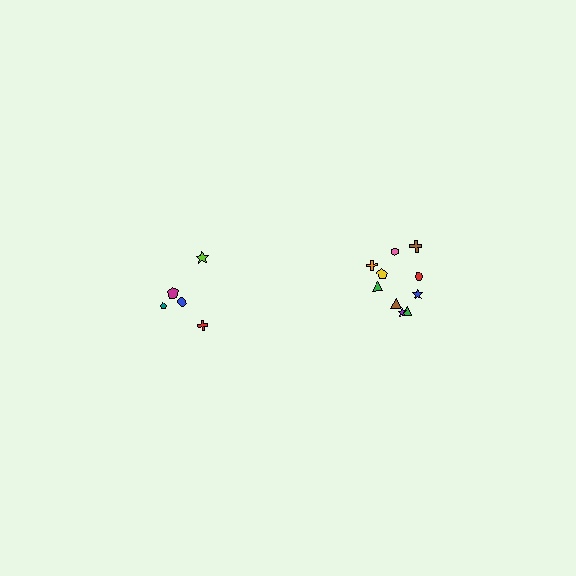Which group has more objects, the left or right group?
The right group.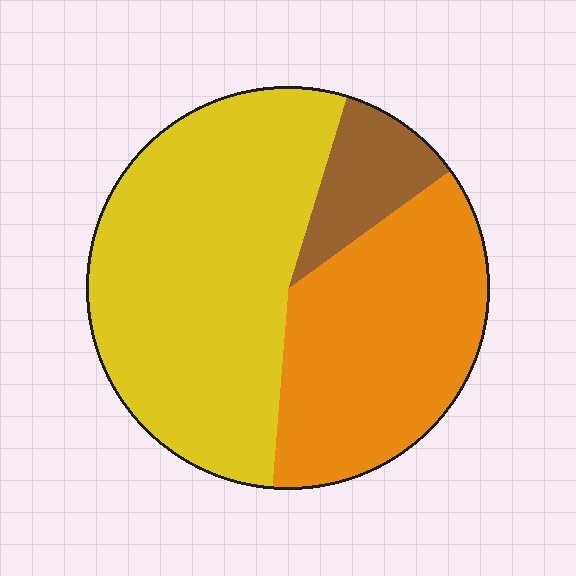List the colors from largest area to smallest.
From largest to smallest: yellow, orange, brown.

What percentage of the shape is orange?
Orange takes up about three eighths (3/8) of the shape.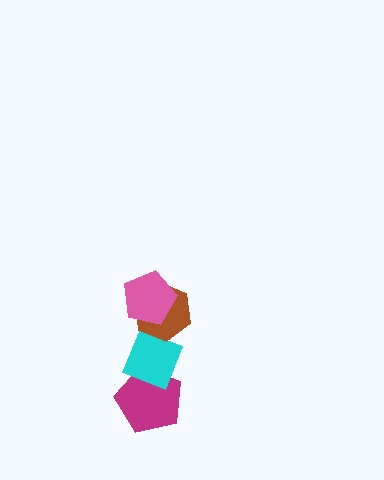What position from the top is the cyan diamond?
The cyan diamond is 3rd from the top.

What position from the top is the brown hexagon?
The brown hexagon is 2nd from the top.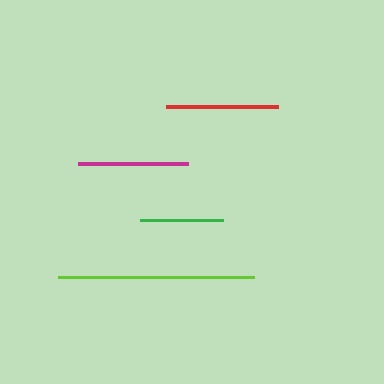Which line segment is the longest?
The lime line is the longest at approximately 196 pixels.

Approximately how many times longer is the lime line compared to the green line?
The lime line is approximately 2.4 times the length of the green line.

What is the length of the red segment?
The red segment is approximately 112 pixels long.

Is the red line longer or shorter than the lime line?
The lime line is longer than the red line.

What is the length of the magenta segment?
The magenta segment is approximately 111 pixels long.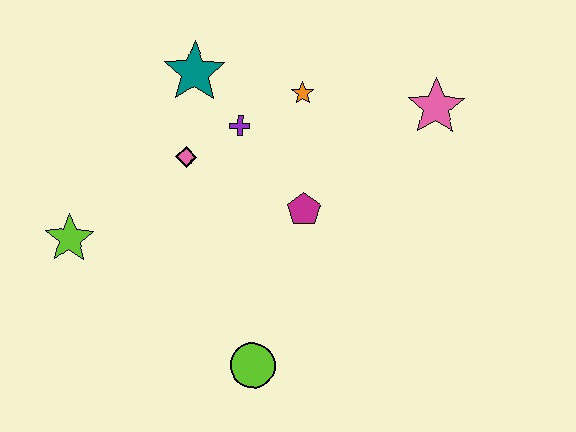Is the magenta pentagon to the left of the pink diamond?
No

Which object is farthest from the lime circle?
The pink star is farthest from the lime circle.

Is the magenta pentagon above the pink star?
No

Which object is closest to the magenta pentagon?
The purple cross is closest to the magenta pentagon.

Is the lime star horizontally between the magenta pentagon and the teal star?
No